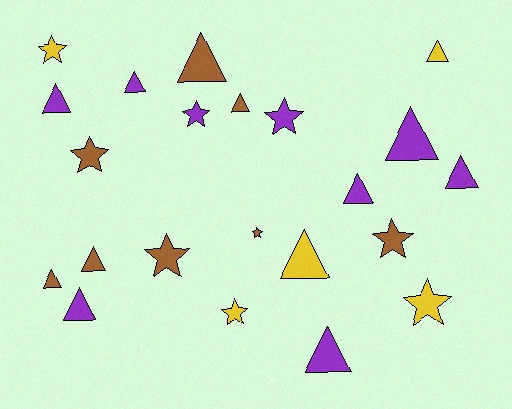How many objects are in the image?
There are 22 objects.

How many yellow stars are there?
There are 3 yellow stars.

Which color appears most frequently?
Purple, with 9 objects.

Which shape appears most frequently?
Triangle, with 13 objects.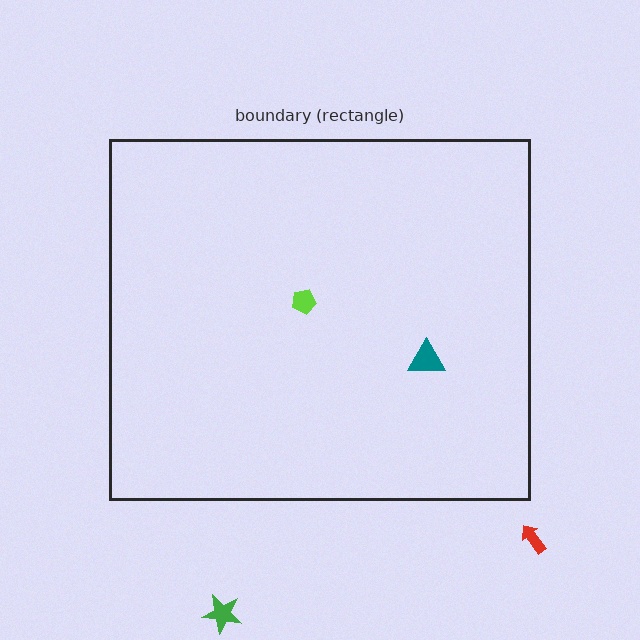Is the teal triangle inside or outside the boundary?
Inside.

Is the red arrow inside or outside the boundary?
Outside.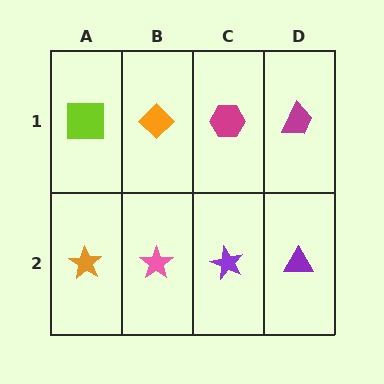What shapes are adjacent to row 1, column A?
An orange star (row 2, column A), an orange diamond (row 1, column B).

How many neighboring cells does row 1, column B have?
3.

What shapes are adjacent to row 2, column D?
A magenta trapezoid (row 1, column D), a purple star (row 2, column C).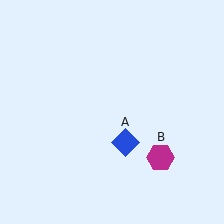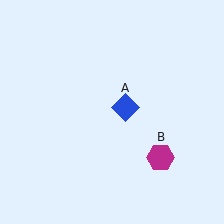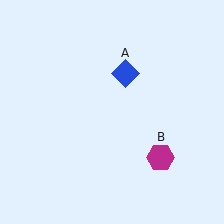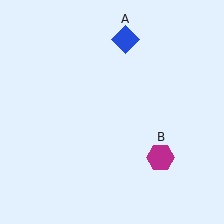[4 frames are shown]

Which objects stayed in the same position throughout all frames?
Magenta hexagon (object B) remained stationary.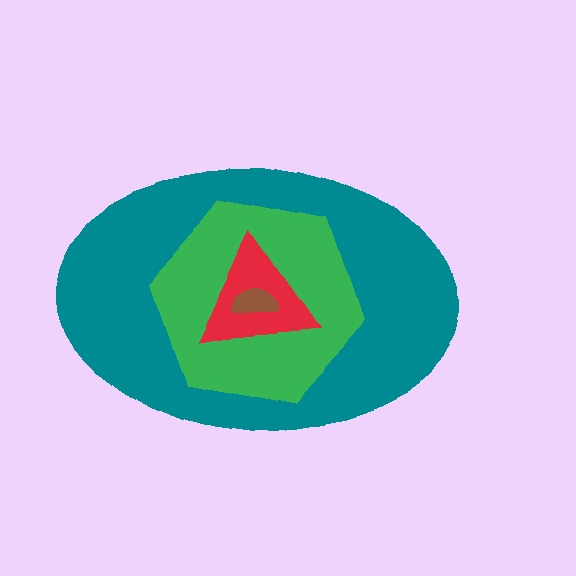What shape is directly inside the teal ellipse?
The green hexagon.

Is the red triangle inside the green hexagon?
Yes.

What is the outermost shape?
The teal ellipse.